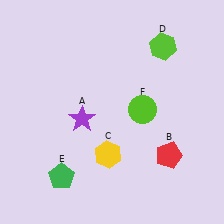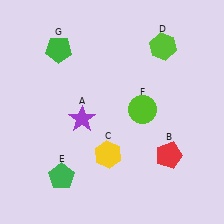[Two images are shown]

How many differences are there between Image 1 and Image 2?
There is 1 difference between the two images.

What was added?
A green pentagon (G) was added in Image 2.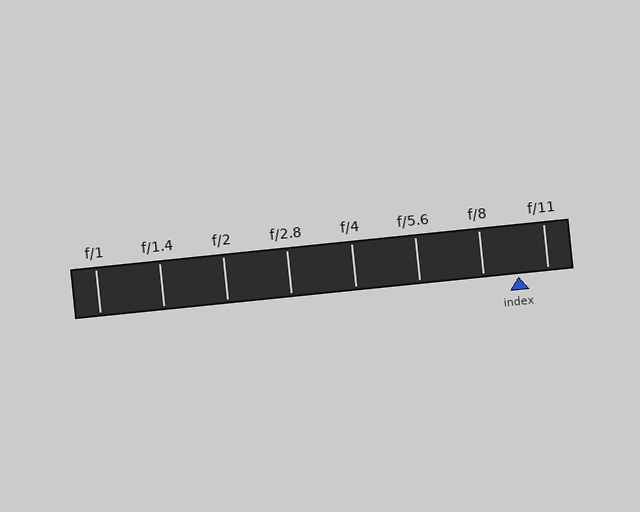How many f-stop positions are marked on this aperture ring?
There are 8 f-stop positions marked.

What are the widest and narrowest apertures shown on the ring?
The widest aperture shown is f/1 and the narrowest is f/11.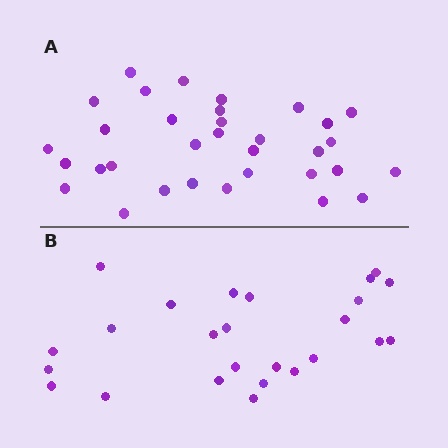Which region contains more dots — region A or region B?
Region A (the top region) has more dots.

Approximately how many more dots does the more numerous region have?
Region A has roughly 8 or so more dots than region B.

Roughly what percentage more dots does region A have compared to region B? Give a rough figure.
About 30% more.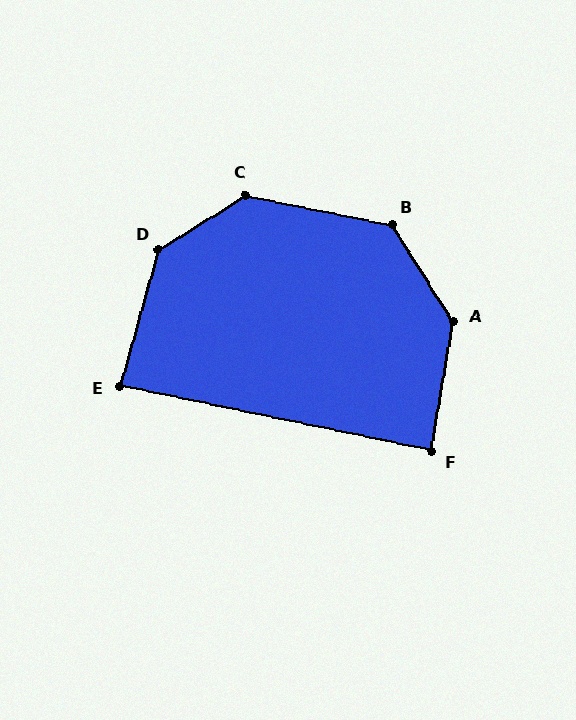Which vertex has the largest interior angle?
D, at approximately 138 degrees.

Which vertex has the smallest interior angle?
E, at approximately 86 degrees.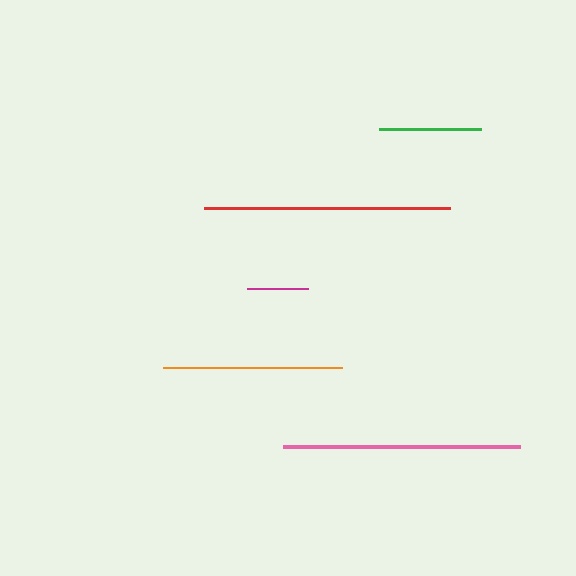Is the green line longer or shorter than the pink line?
The pink line is longer than the green line.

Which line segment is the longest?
The red line is the longest at approximately 246 pixels.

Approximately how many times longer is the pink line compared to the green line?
The pink line is approximately 2.3 times the length of the green line.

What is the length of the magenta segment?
The magenta segment is approximately 60 pixels long.